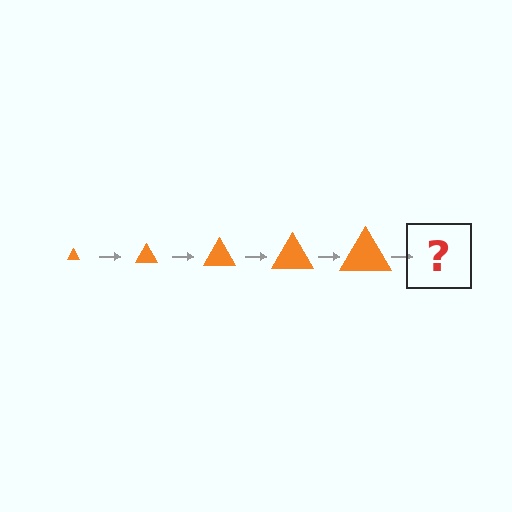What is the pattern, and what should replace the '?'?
The pattern is that the triangle gets progressively larger each step. The '?' should be an orange triangle, larger than the previous one.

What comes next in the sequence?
The next element should be an orange triangle, larger than the previous one.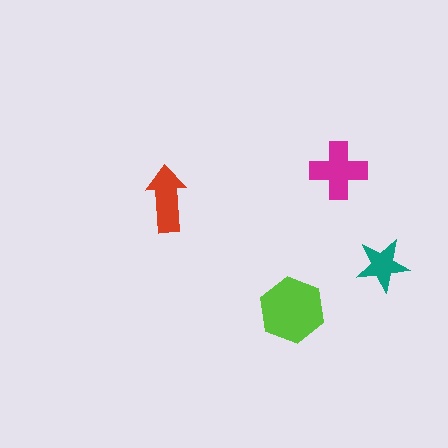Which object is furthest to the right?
The teal star is rightmost.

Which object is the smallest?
The teal star.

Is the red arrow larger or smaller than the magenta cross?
Smaller.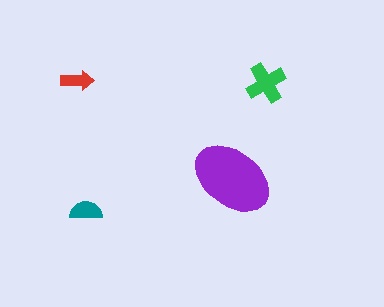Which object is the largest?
The purple ellipse.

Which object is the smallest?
The red arrow.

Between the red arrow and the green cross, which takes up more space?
The green cross.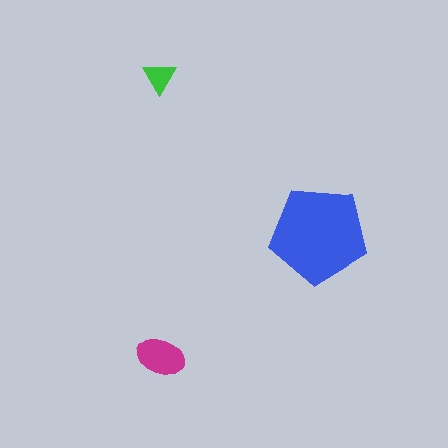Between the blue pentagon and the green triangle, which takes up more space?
The blue pentagon.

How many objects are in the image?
There are 3 objects in the image.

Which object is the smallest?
The green triangle.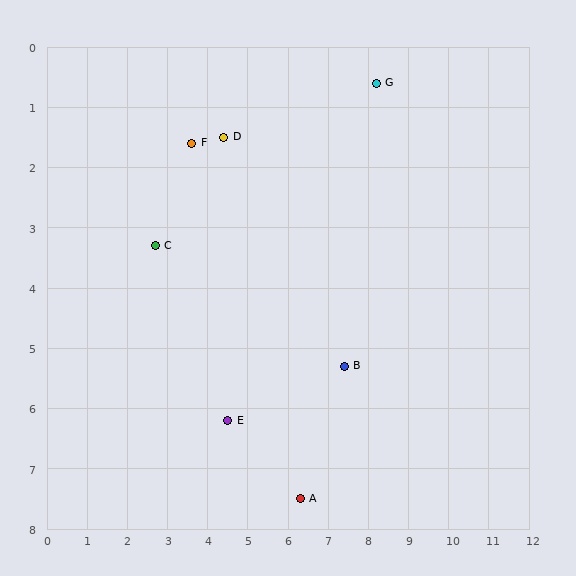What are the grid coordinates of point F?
Point F is at approximately (3.6, 1.6).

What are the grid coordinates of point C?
Point C is at approximately (2.7, 3.3).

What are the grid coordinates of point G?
Point G is at approximately (8.2, 0.6).